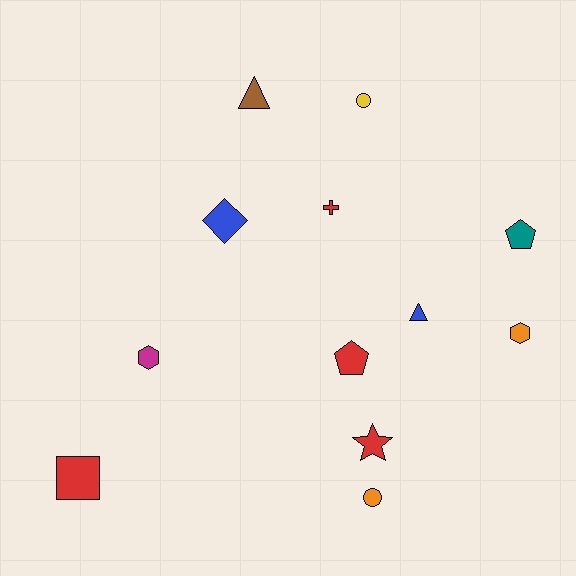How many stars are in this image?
There is 1 star.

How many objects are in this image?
There are 12 objects.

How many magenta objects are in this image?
There is 1 magenta object.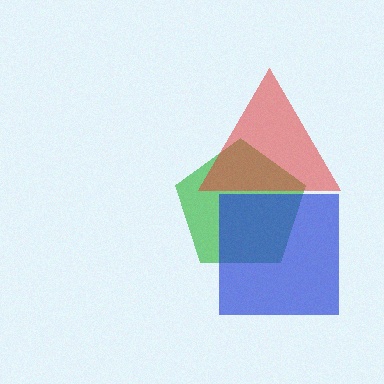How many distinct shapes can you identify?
There are 3 distinct shapes: a green pentagon, a red triangle, a blue square.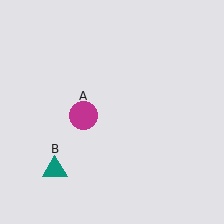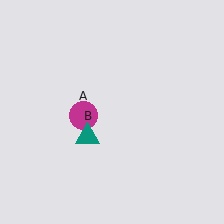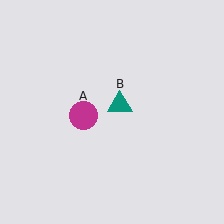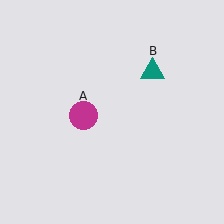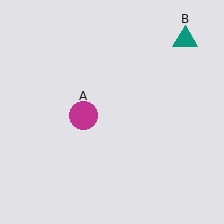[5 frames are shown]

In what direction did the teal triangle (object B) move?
The teal triangle (object B) moved up and to the right.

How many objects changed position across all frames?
1 object changed position: teal triangle (object B).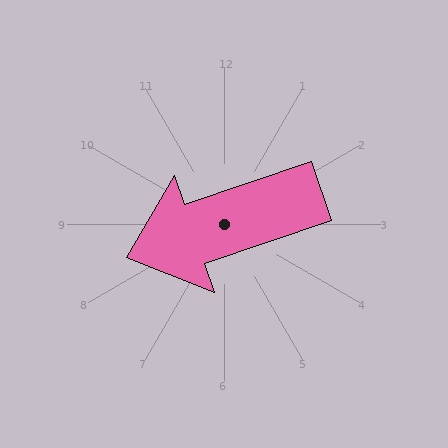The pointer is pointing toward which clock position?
Roughly 8 o'clock.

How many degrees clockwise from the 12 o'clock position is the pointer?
Approximately 251 degrees.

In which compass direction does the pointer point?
West.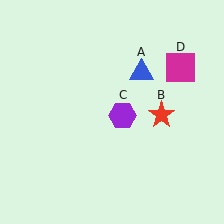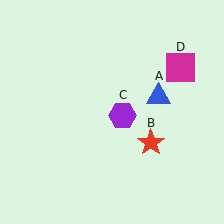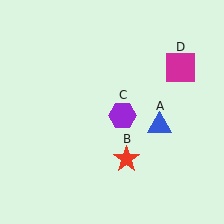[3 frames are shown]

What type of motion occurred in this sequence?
The blue triangle (object A), red star (object B) rotated clockwise around the center of the scene.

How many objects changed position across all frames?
2 objects changed position: blue triangle (object A), red star (object B).